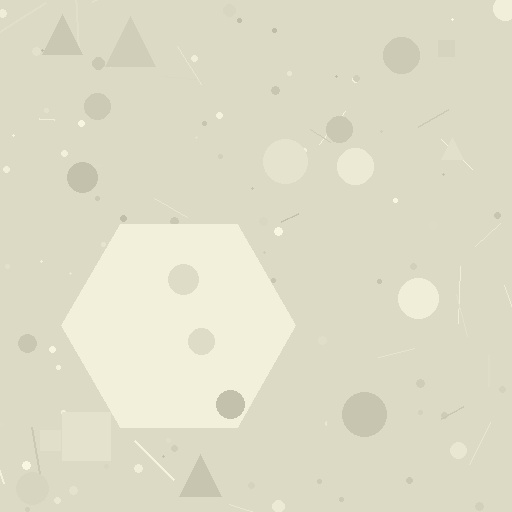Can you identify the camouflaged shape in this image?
The camouflaged shape is a hexagon.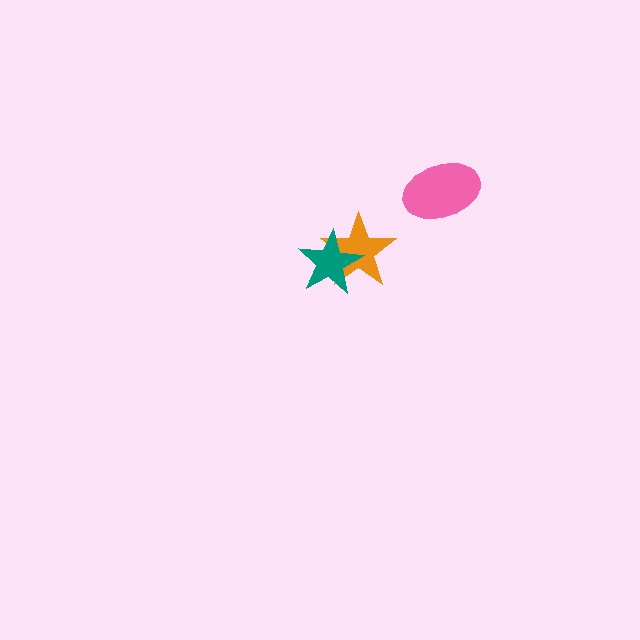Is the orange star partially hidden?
Yes, it is partially covered by another shape.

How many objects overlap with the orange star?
1 object overlaps with the orange star.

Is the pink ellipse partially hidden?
No, no other shape covers it.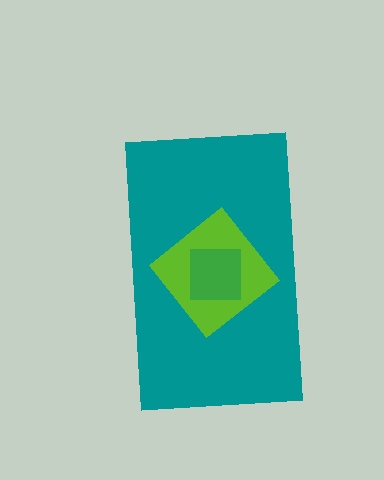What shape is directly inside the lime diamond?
The green square.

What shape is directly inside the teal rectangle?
The lime diamond.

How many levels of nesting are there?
3.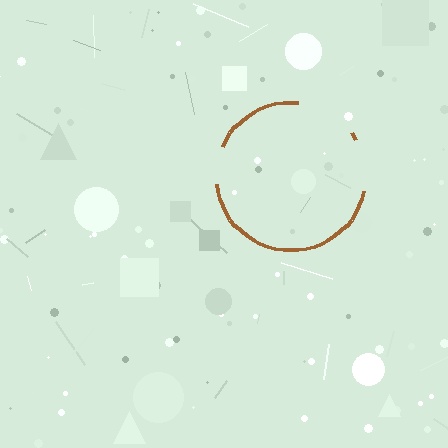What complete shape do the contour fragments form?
The contour fragments form a circle.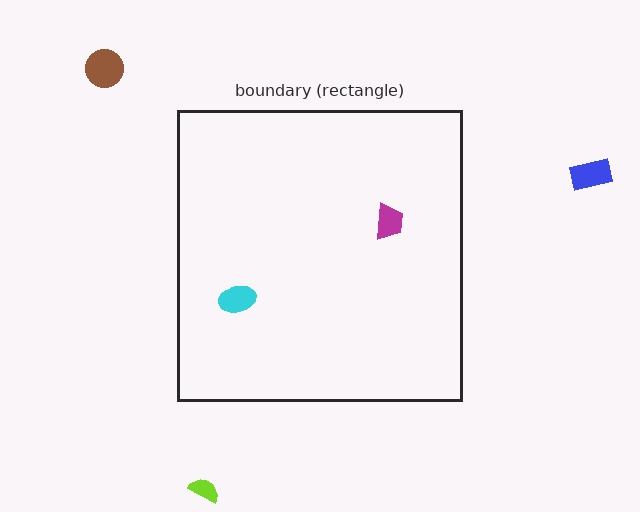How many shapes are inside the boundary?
2 inside, 3 outside.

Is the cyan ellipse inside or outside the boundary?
Inside.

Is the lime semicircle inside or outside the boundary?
Outside.